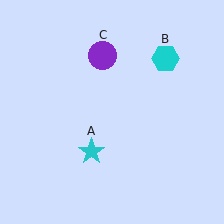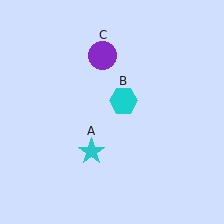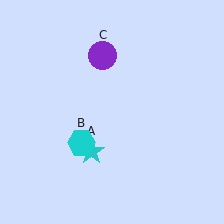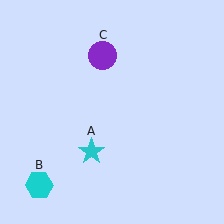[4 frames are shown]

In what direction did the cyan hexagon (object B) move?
The cyan hexagon (object B) moved down and to the left.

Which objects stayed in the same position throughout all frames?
Cyan star (object A) and purple circle (object C) remained stationary.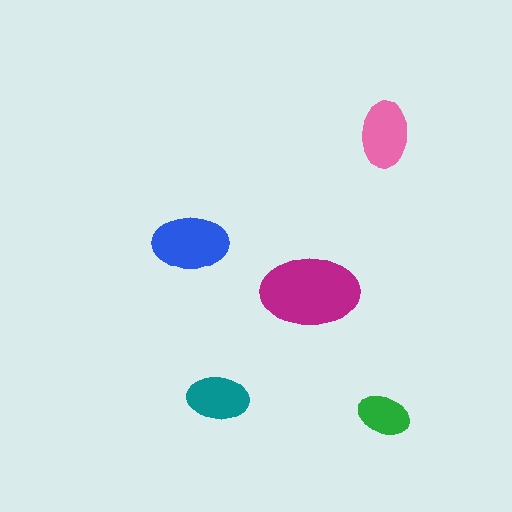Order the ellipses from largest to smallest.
the magenta one, the blue one, the pink one, the teal one, the green one.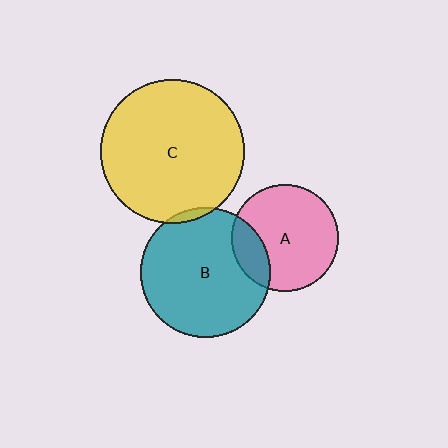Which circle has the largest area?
Circle C (yellow).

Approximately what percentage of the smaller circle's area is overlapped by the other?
Approximately 5%.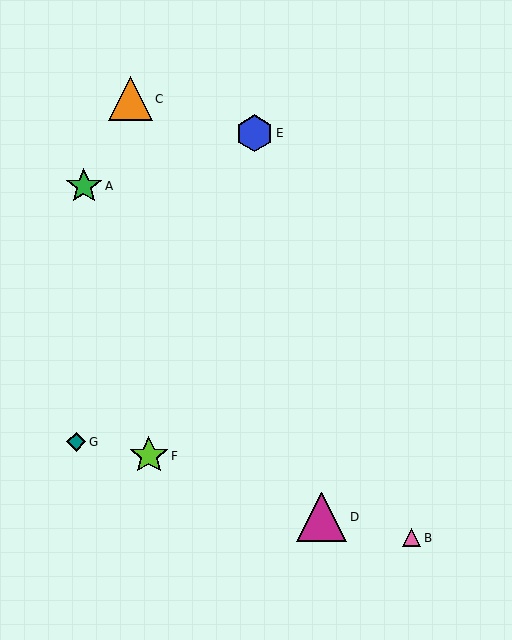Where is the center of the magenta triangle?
The center of the magenta triangle is at (322, 517).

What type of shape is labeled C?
Shape C is an orange triangle.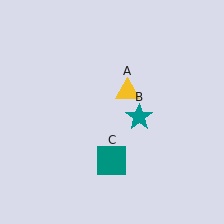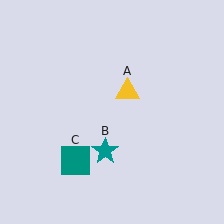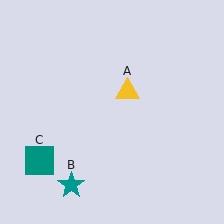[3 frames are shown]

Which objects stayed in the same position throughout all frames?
Yellow triangle (object A) remained stationary.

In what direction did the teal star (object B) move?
The teal star (object B) moved down and to the left.